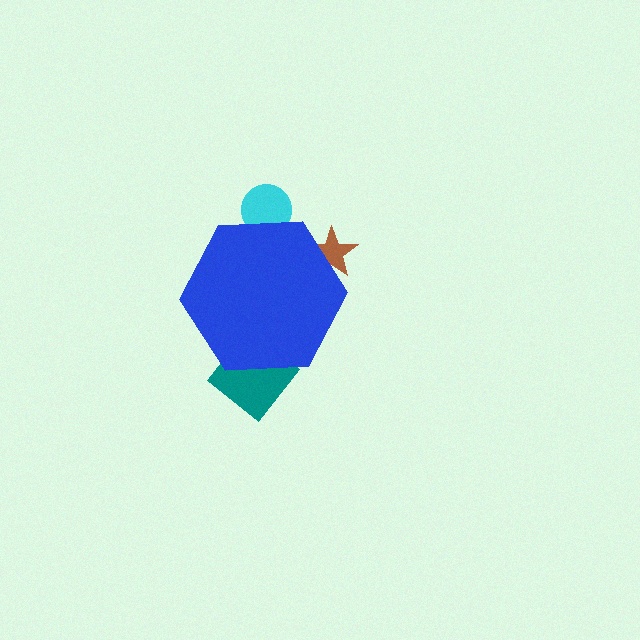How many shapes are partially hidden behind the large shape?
3 shapes are partially hidden.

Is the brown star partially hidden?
Yes, the brown star is partially hidden behind the blue hexagon.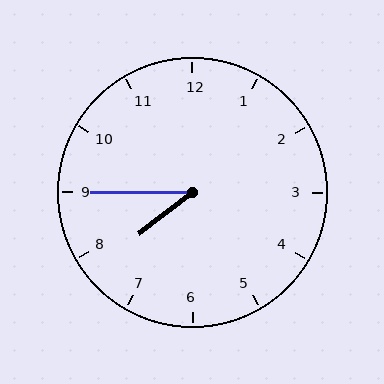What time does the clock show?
7:45.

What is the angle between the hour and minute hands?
Approximately 38 degrees.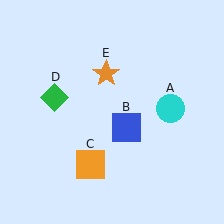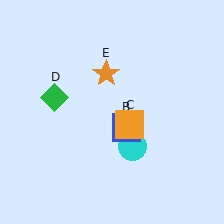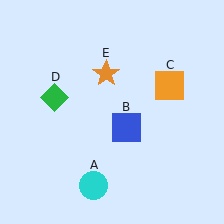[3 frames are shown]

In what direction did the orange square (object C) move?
The orange square (object C) moved up and to the right.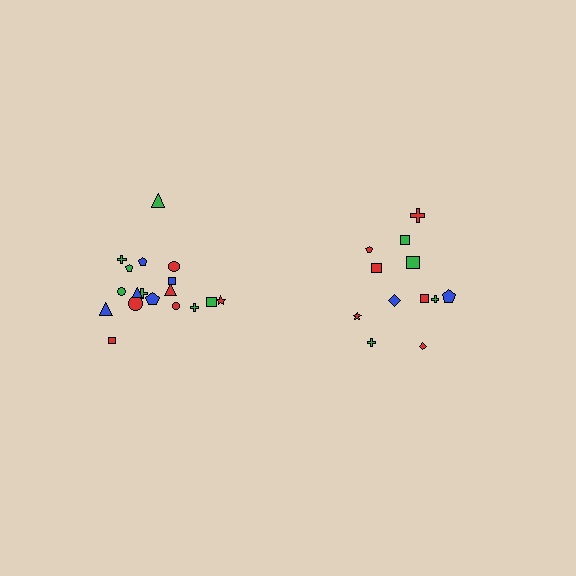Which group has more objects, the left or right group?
The left group.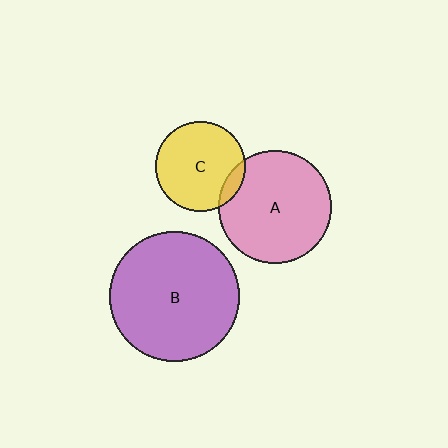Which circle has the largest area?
Circle B (purple).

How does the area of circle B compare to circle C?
Approximately 2.1 times.